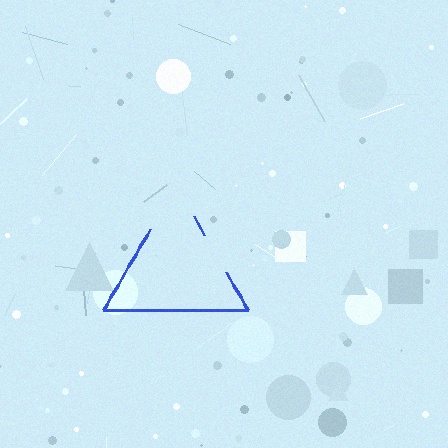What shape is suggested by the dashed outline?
The dashed outline suggests a triangle.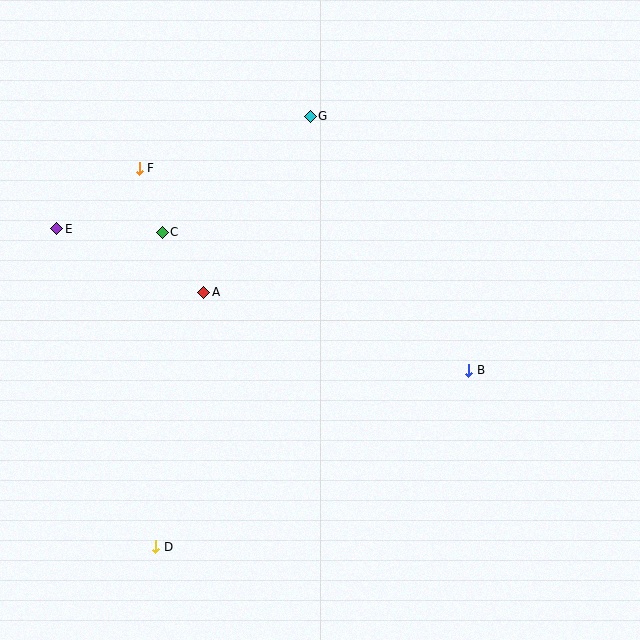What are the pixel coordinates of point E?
Point E is at (57, 229).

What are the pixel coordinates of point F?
Point F is at (139, 168).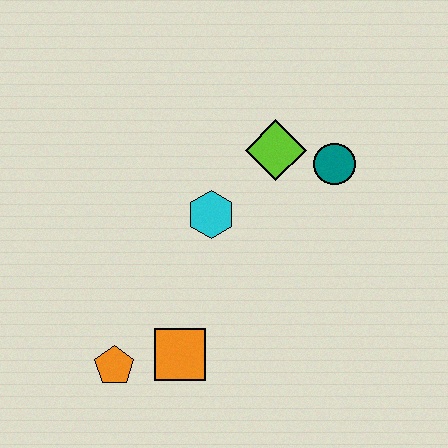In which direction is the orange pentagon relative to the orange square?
The orange pentagon is to the left of the orange square.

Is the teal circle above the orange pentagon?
Yes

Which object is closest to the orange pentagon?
The orange square is closest to the orange pentagon.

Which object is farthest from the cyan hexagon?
The orange pentagon is farthest from the cyan hexagon.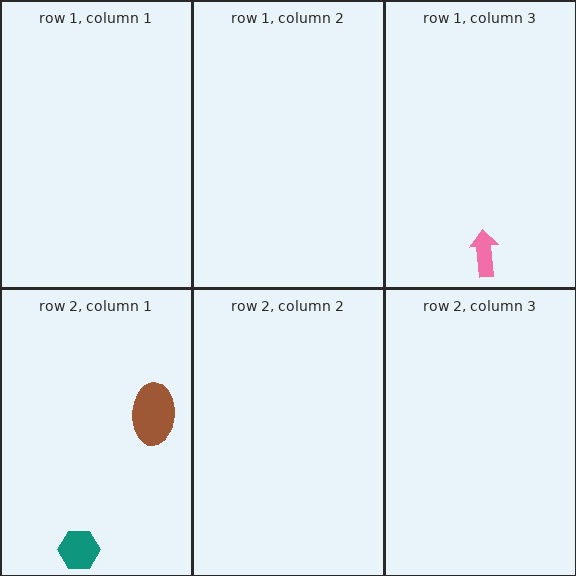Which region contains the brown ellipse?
The row 2, column 1 region.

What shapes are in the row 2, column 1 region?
The teal hexagon, the brown ellipse.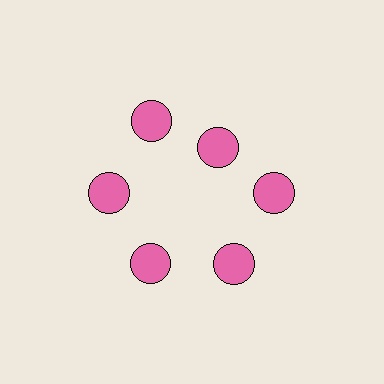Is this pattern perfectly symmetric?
No. The 6 pink circles are arranged in a ring, but one element near the 1 o'clock position is pulled inward toward the center, breaking the 6-fold rotational symmetry.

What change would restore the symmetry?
The symmetry would be restored by moving it outward, back onto the ring so that all 6 circles sit at equal angles and equal distance from the center.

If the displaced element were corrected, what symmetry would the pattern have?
It would have 6-fold rotational symmetry — the pattern would map onto itself every 60 degrees.